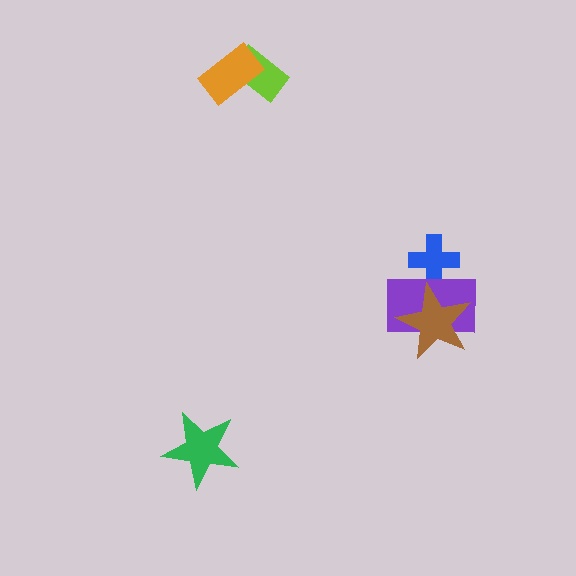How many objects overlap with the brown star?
1 object overlaps with the brown star.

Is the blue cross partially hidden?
Yes, it is partially covered by another shape.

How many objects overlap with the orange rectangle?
1 object overlaps with the orange rectangle.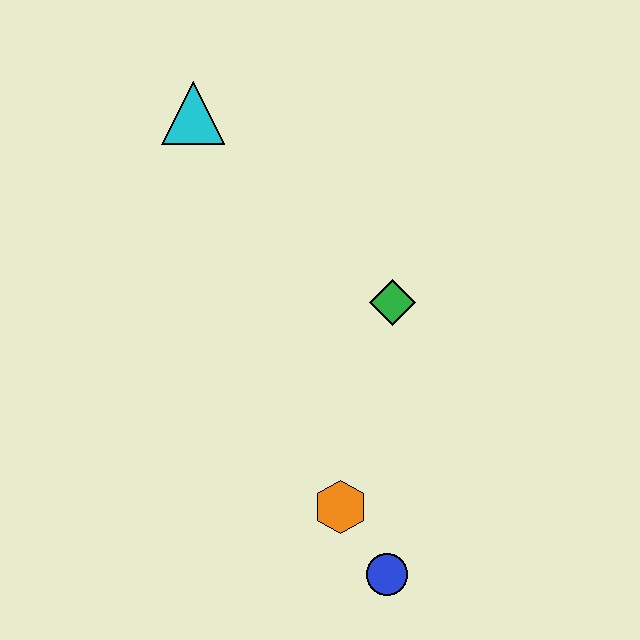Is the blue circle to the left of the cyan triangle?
No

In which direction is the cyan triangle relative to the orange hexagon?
The cyan triangle is above the orange hexagon.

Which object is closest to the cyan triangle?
The green diamond is closest to the cyan triangle.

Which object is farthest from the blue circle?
The cyan triangle is farthest from the blue circle.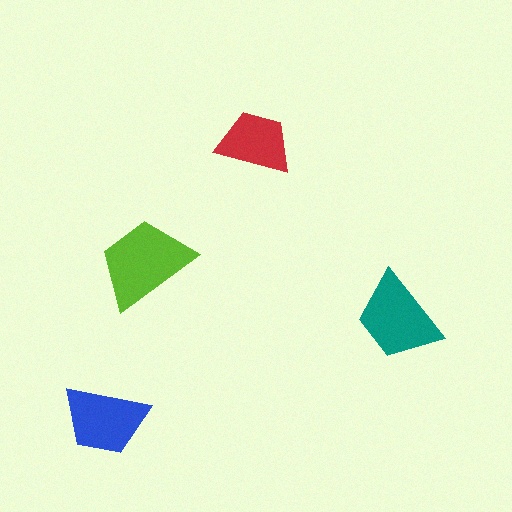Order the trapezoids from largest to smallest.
the lime one, the teal one, the blue one, the red one.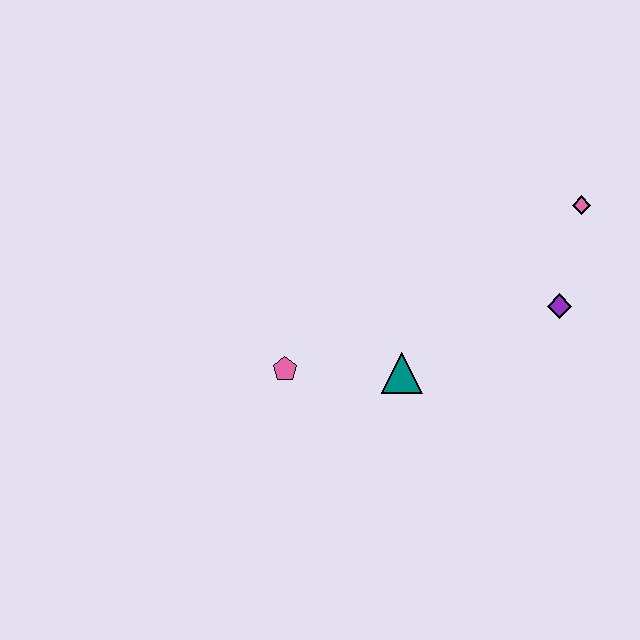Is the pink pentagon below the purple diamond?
Yes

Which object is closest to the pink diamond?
The purple diamond is closest to the pink diamond.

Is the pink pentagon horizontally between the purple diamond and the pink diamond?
No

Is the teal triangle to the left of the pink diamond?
Yes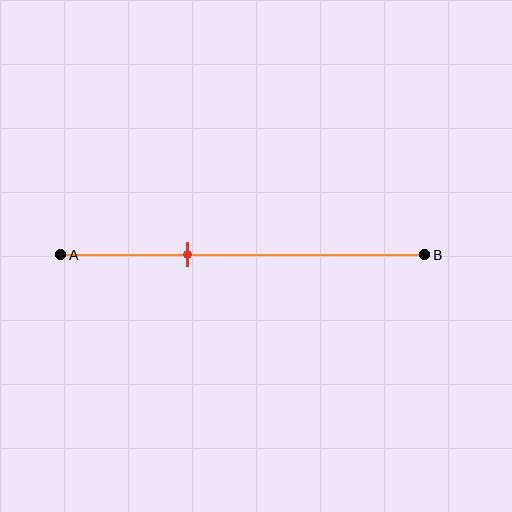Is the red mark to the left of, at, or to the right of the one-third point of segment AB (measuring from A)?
The red mark is approximately at the one-third point of segment AB.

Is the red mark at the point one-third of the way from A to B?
Yes, the mark is approximately at the one-third point.